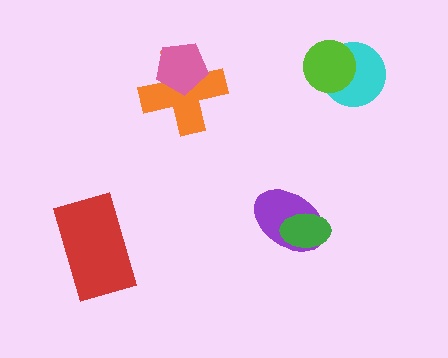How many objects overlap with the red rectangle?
0 objects overlap with the red rectangle.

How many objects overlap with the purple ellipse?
1 object overlaps with the purple ellipse.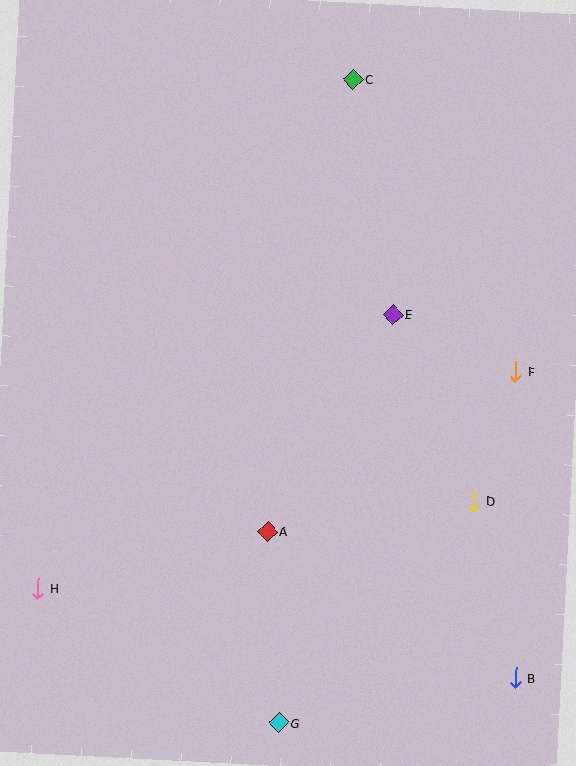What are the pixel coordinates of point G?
Point G is at (279, 723).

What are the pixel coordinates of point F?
Point F is at (516, 372).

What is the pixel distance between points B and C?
The distance between B and C is 620 pixels.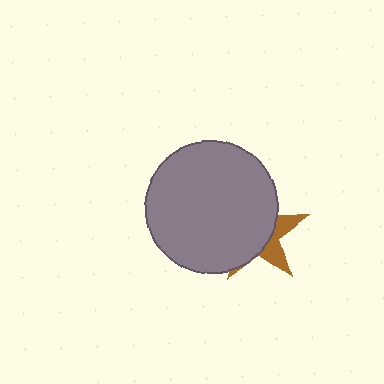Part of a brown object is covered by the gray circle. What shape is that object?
It is a star.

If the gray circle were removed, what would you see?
You would see the complete brown star.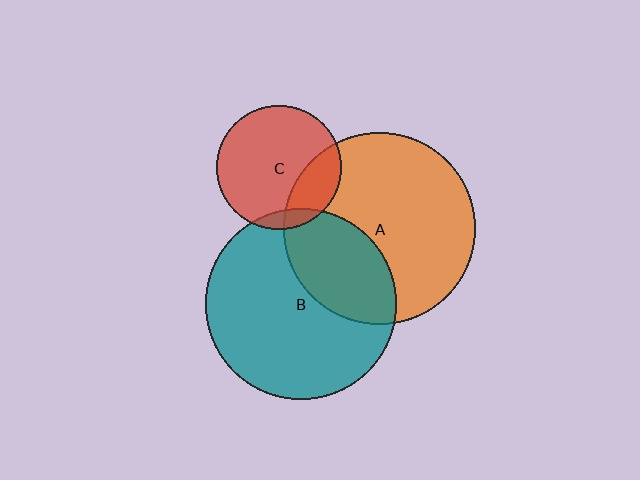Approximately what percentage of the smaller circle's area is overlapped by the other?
Approximately 10%.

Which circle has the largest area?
Circle A (orange).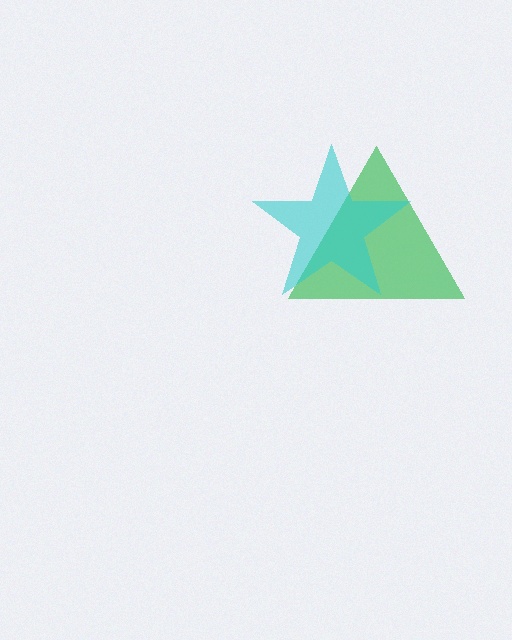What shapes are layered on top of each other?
The layered shapes are: a green triangle, a cyan star.